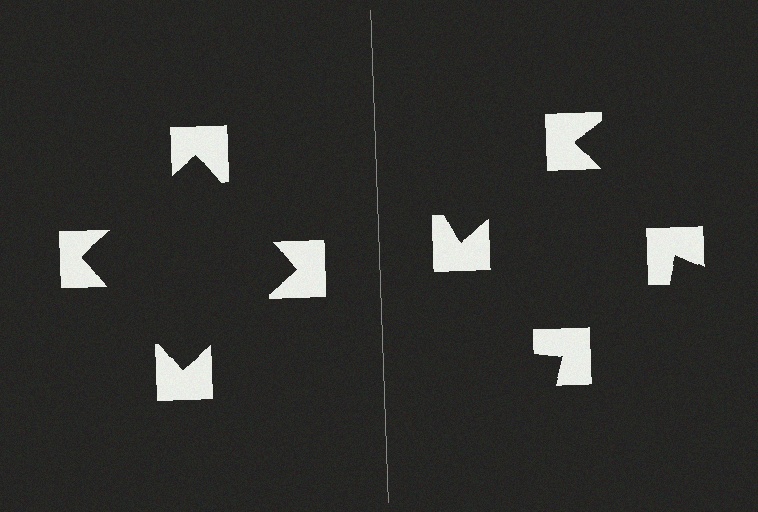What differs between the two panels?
The notched squares are positioned identically on both sides; only the wedge orientations differ. On the left they align to a square; on the right they are misaligned.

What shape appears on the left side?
An illusory square.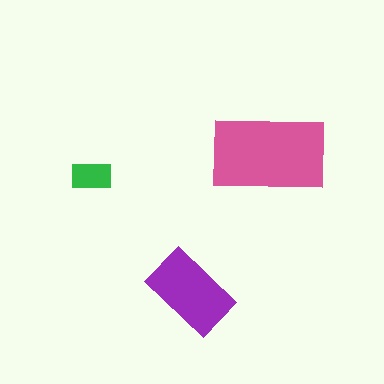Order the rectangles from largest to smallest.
the pink one, the purple one, the green one.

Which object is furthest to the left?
The green rectangle is leftmost.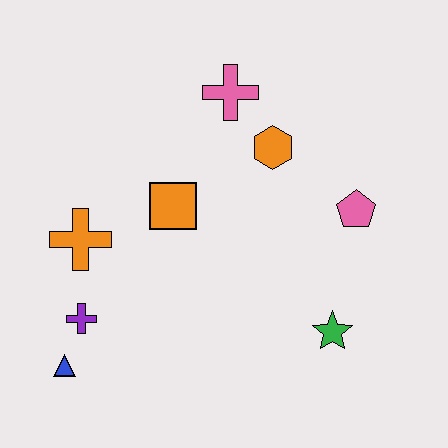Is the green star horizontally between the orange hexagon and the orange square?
No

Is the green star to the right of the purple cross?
Yes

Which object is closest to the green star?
The pink pentagon is closest to the green star.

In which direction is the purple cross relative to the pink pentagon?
The purple cross is to the left of the pink pentagon.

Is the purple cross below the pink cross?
Yes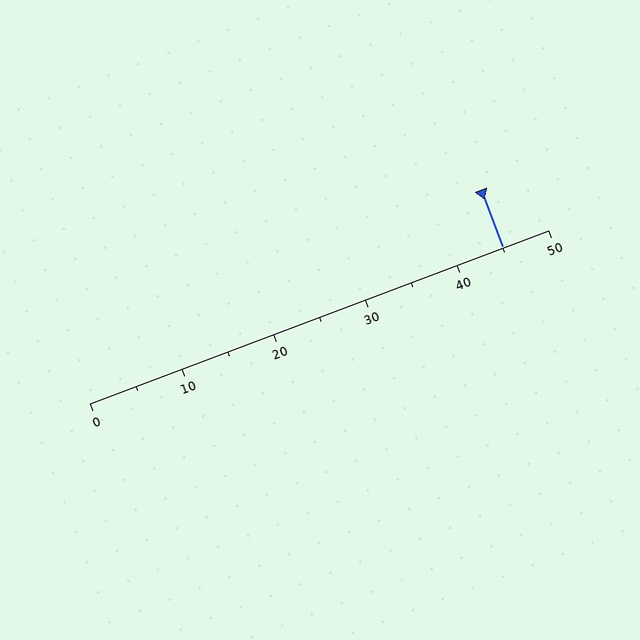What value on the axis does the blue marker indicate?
The marker indicates approximately 45.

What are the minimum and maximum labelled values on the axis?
The axis runs from 0 to 50.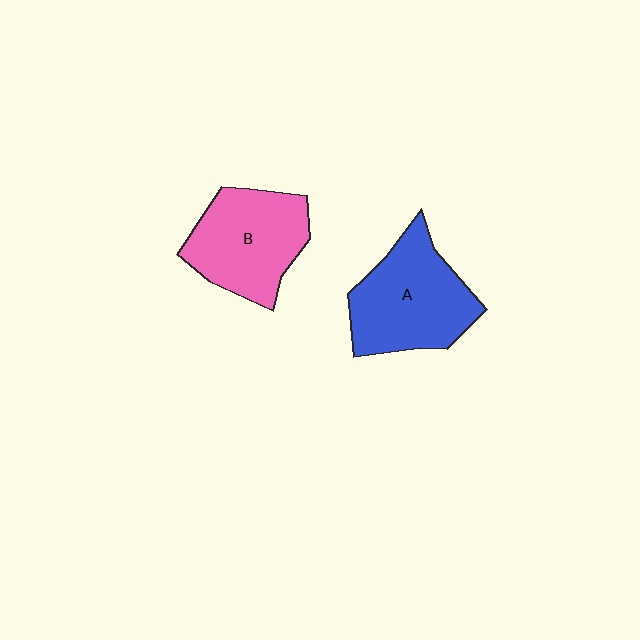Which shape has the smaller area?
Shape B (pink).